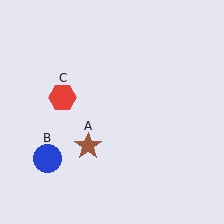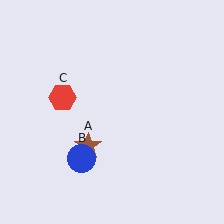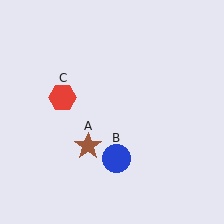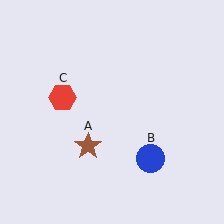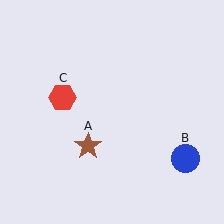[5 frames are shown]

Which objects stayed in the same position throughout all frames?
Brown star (object A) and red hexagon (object C) remained stationary.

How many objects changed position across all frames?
1 object changed position: blue circle (object B).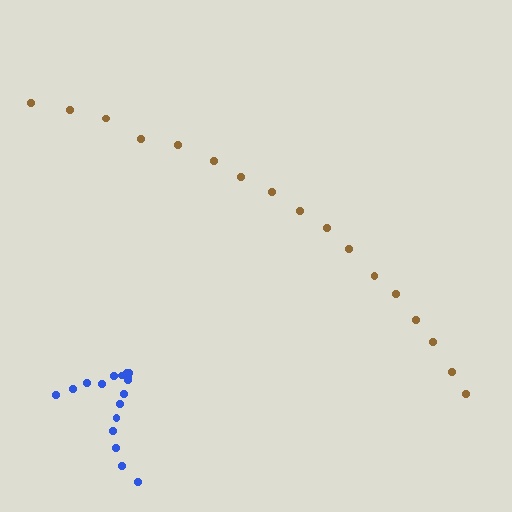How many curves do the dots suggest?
There are 2 distinct paths.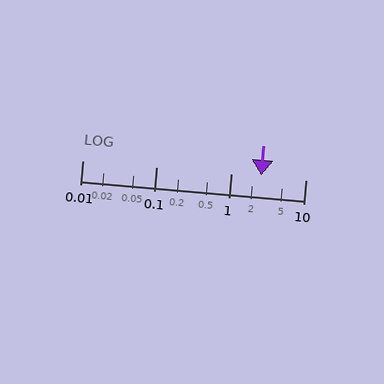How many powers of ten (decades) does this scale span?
The scale spans 3 decades, from 0.01 to 10.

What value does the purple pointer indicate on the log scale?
The pointer indicates approximately 2.5.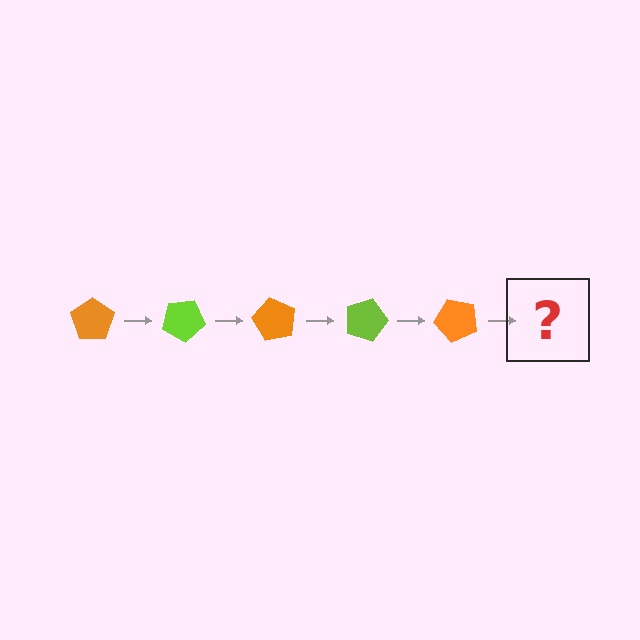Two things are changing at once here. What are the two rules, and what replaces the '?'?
The two rules are that it rotates 30 degrees each step and the color cycles through orange and lime. The '?' should be a lime pentagon, rotated 150 degrees from the start.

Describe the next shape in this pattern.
It should be a lime pentagon, rotated 150 degrees from the start.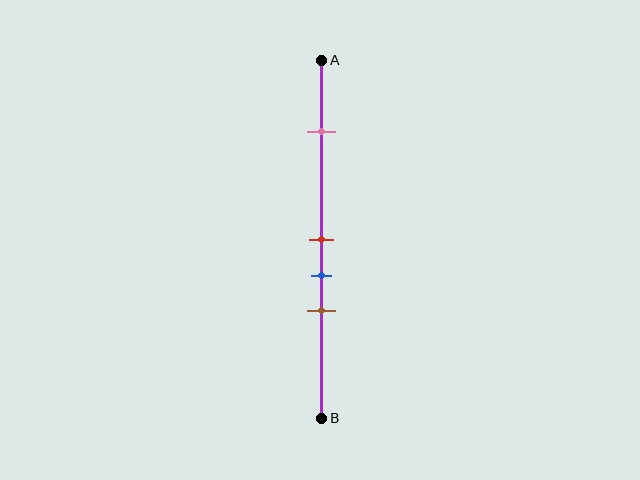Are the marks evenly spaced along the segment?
No, the marks are not evenly spaced.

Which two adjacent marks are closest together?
The red and blue marks are the closest adjacent pair.